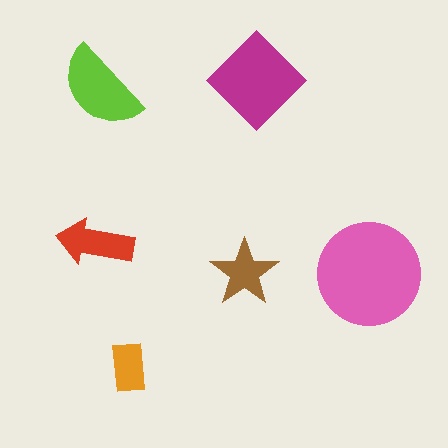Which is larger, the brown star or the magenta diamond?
The magenta diamond.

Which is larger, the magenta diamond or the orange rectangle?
The magenta diamond.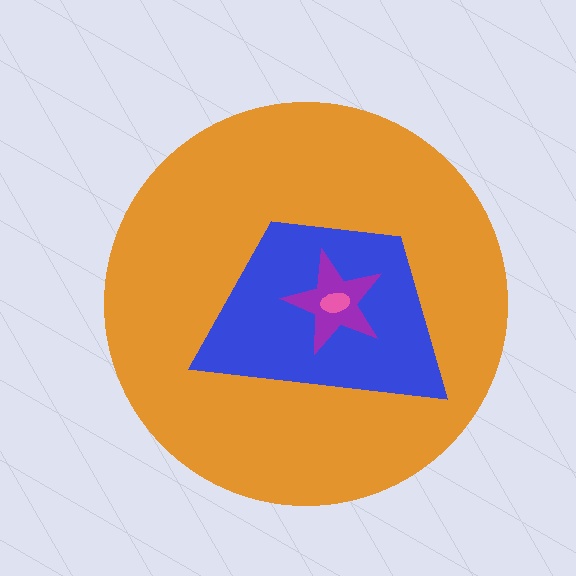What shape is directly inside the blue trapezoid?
The purple star.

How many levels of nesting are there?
4.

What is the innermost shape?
The pink ellipse.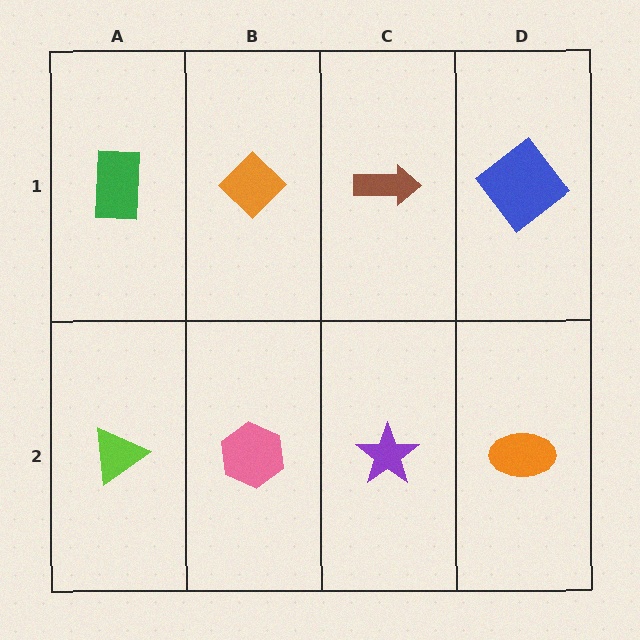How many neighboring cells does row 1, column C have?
3.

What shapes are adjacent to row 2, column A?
A green rectangle (row 1, column A), a pink hexagon (row 2, column B).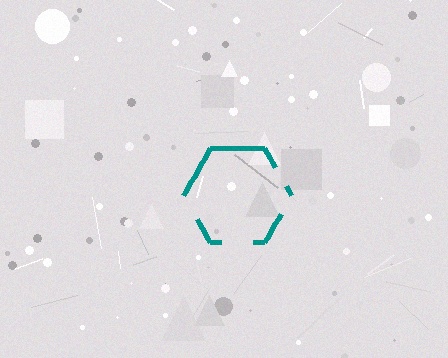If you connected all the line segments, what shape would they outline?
They would outline a hexagon.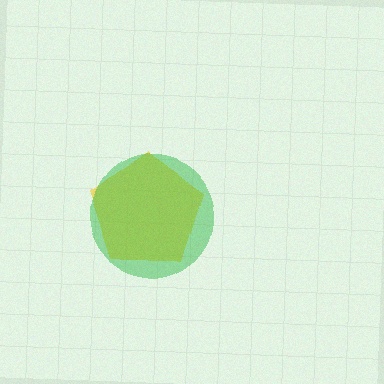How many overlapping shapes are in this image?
There are 2 overlapping shapes in the image.